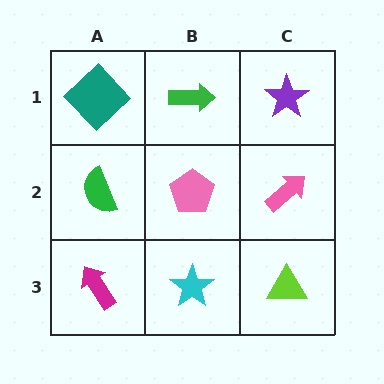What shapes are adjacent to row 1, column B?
A pink pentagon (row 2, column B), a teal diamond (row 1, column A), a purple star (row 1, column C).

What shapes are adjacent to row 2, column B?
A green arrow (row 1, column B), a cyan star (row 3, column B), a green semicircle (row 2, column A), a pink arrow (row 2, column C).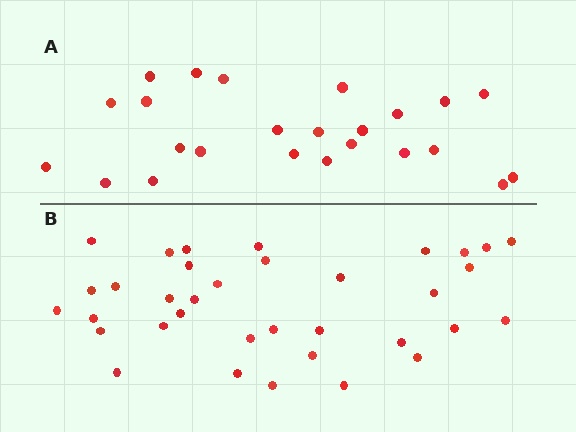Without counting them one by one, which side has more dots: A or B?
Region B (the bottom region) has more dots.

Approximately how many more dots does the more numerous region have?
Region B has roughly 12 or so more dots than region A.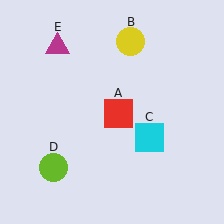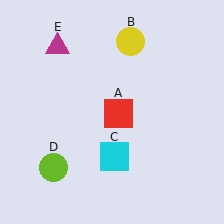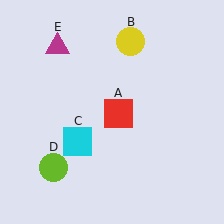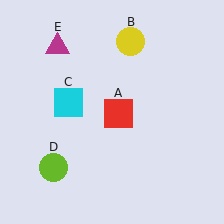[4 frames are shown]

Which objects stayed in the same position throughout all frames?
Red square (object A) and yellow circle (object B) and lime circle (object D) and magenta triangle (object E) remained stationary.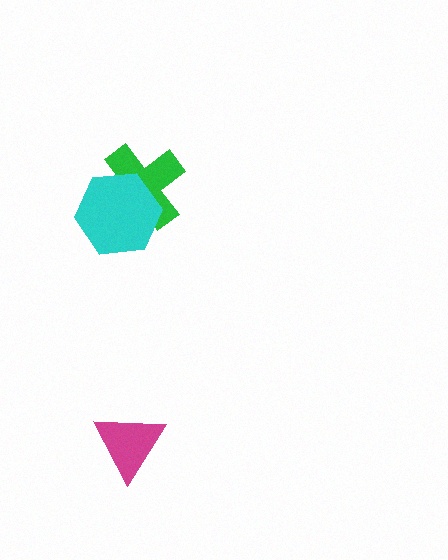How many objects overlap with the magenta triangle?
0 objects overlap with the magenta triangle.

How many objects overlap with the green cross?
1 object overlaps with the green cross.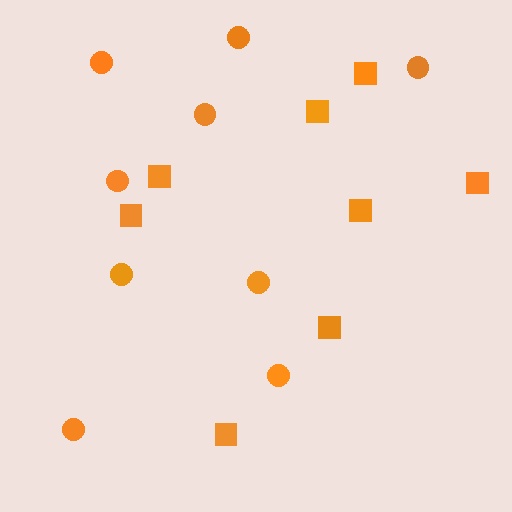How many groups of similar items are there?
There are 2 groups: one group of circles (9) and one group of squares (8).